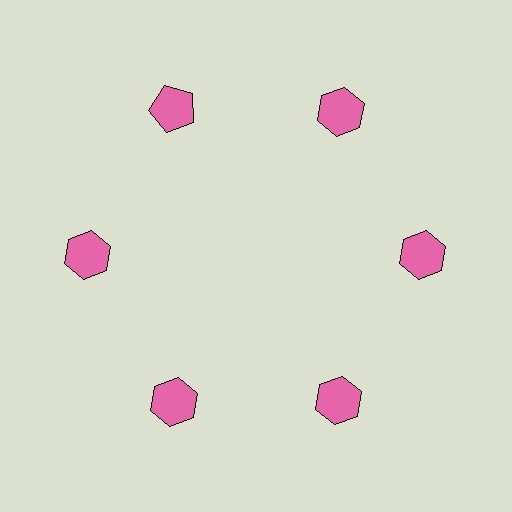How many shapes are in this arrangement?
There are 6 shapes arranged in a ring pattern.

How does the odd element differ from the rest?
It has a different shape: pentagon instead of hexagon.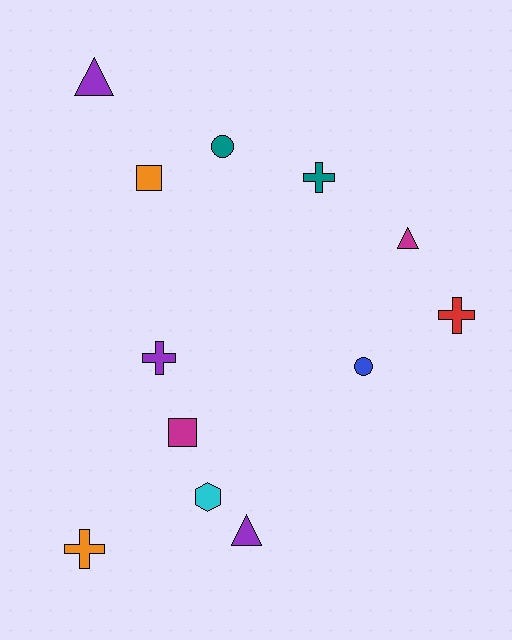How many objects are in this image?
There are 12 objects.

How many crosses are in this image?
There are 4 crosses.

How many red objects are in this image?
There is 1 red object.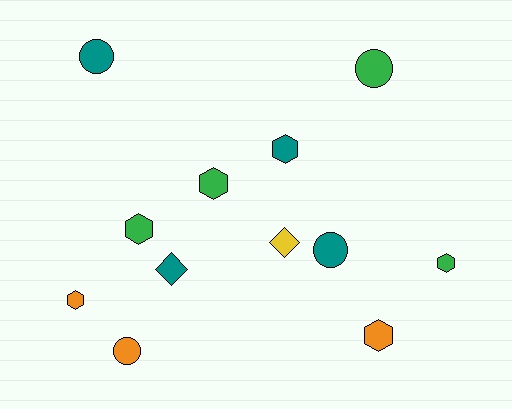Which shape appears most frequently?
Hexagon, with 6 objects.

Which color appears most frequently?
Teal, with 4 objects.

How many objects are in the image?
There are 12 objects.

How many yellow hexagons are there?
There are no yellow hexagons.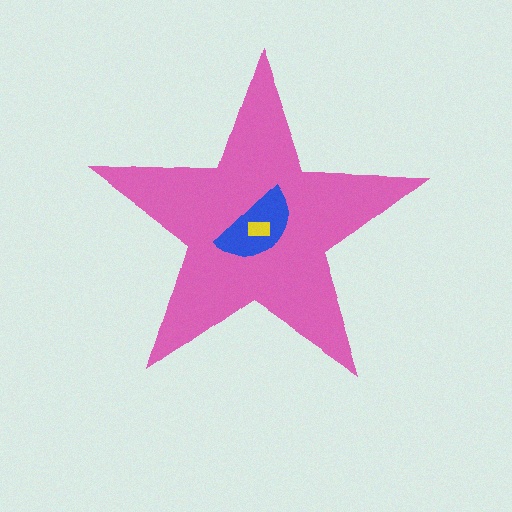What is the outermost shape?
The pink star.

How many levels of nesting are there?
3.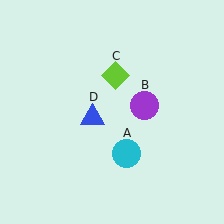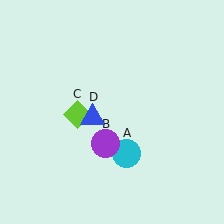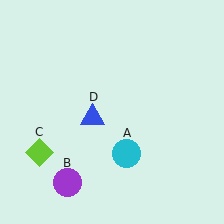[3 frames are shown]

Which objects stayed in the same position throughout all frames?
Cyan circle (object A) and blue triangle (object D) remained stationary.